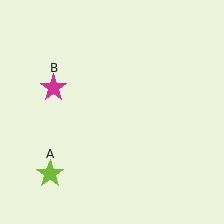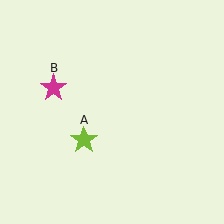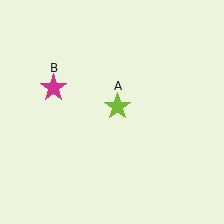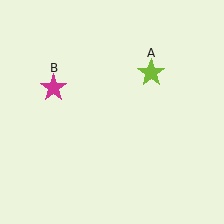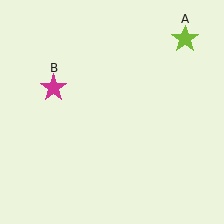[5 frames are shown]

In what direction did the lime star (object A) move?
The lime star (object A) moved up and to the right.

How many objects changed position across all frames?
1 object changed position: lime star (object A).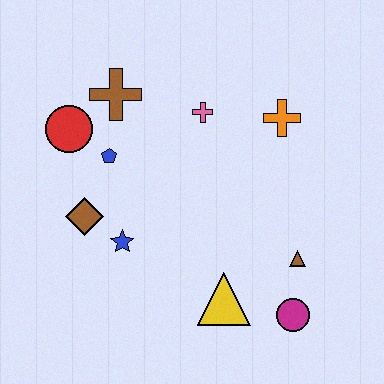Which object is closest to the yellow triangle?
The magenta circle is closest to the yellow triangle.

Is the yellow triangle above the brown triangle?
No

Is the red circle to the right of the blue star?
No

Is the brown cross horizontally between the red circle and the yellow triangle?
Yes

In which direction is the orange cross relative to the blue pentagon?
The orange cross is to the right of the blue pentagon.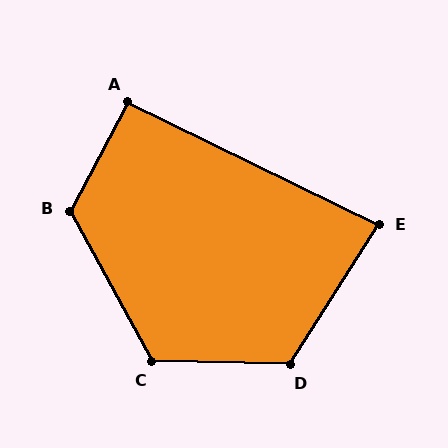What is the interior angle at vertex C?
Approximately 120 degrees (obtuse).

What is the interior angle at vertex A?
Approximately 92 degrees (approximately right).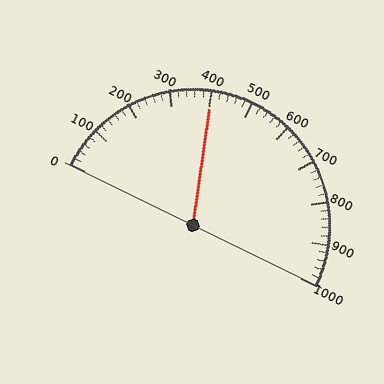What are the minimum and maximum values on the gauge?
The gauge ranges from 0 to 1000.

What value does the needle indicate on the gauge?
The needle indicates approximately 400.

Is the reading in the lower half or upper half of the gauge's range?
The reading is in the lower half of the range (0 to 1000).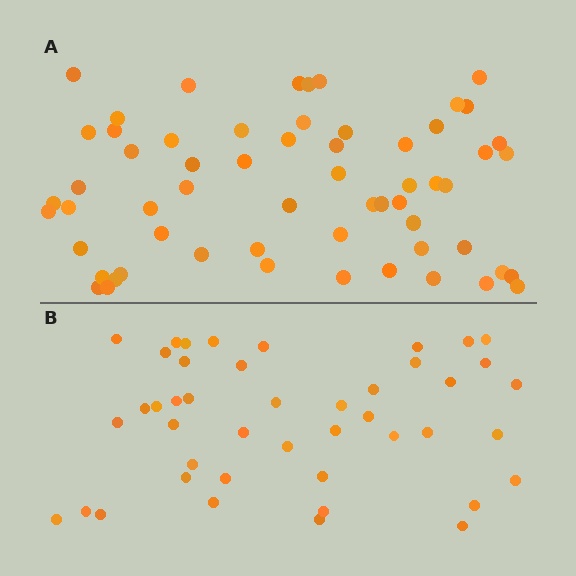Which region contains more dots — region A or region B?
Region A (the top region) has more dots.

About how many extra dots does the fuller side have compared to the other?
Region A has approximately 15 more dots than region B.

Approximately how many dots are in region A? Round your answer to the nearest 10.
About 60 dots.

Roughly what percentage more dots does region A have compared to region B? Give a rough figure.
About 35% more.